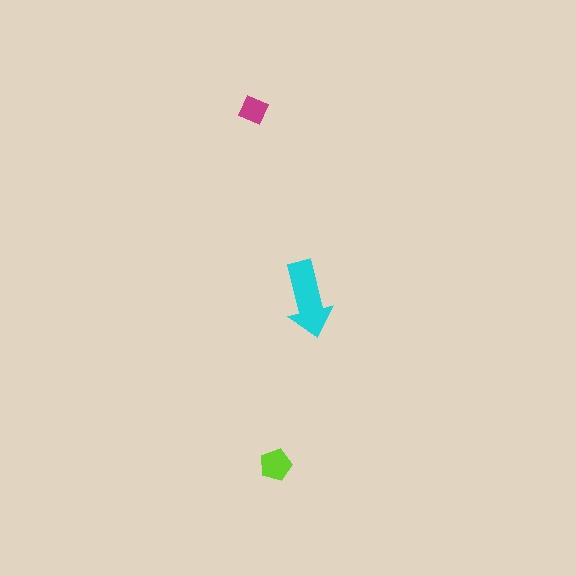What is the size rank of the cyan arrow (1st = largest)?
1st.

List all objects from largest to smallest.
The cyan arrow, the lime pentagon, the magenta diamond.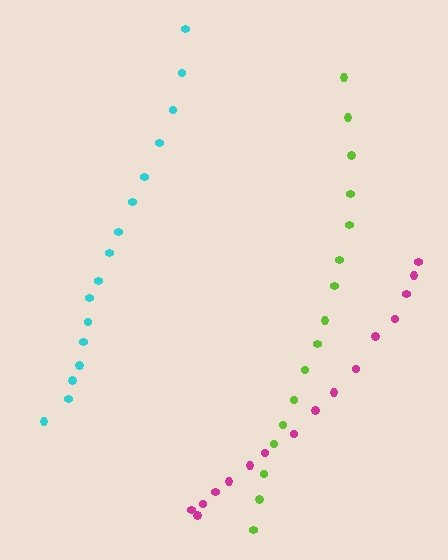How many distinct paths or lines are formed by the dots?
There are 3 distinct paths.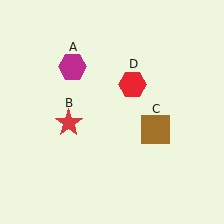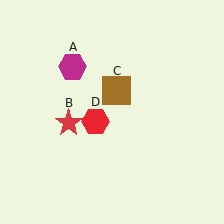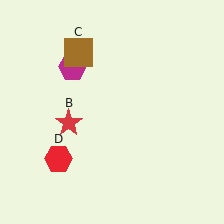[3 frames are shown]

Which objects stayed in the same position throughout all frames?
Magenta hexagon (object A) and red star (object B) remained stationary.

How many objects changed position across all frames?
2 objects changed position: brown square (object C), red hexagon (object D).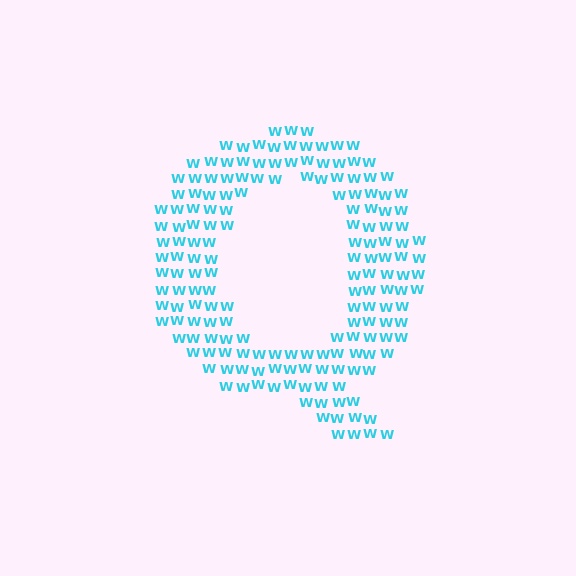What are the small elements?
The small elements are letter W's.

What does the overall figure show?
The overall figure shows the letter Q.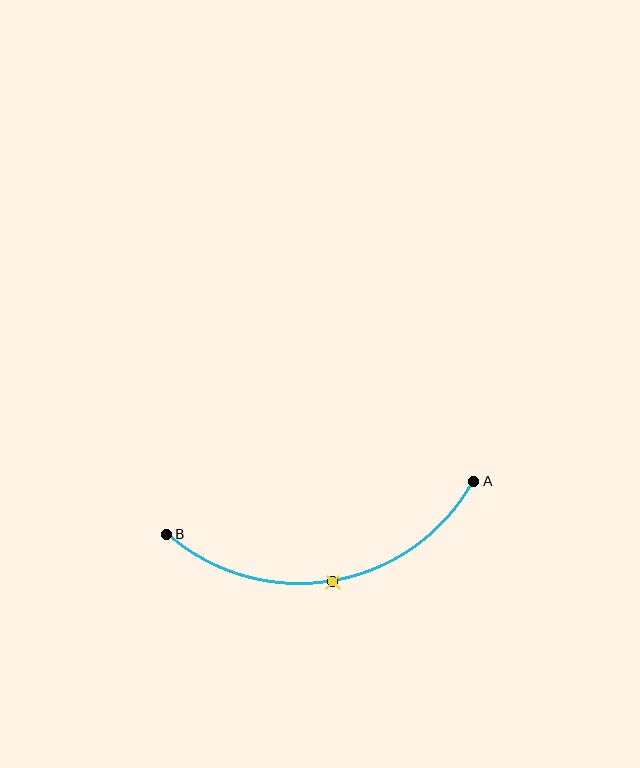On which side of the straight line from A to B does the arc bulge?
The arc bulges below the straight line connecting A and B.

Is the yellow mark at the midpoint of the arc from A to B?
Yes. The yellow mark lies on the arc at equal arc-length from both A and B — it is the arc midpoint.